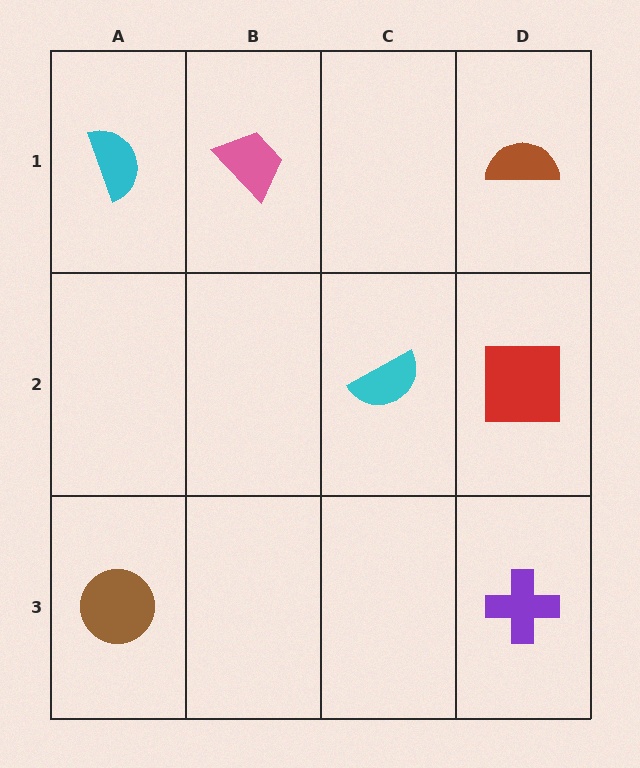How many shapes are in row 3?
2 shapes.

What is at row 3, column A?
A brown circle.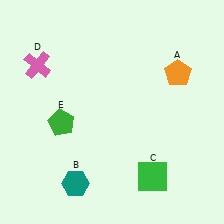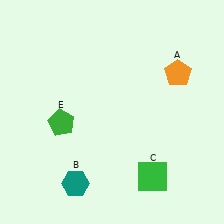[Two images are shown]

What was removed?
The pink cross (D) was removed in Image 2.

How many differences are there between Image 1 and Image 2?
There is 1 difference between the two images.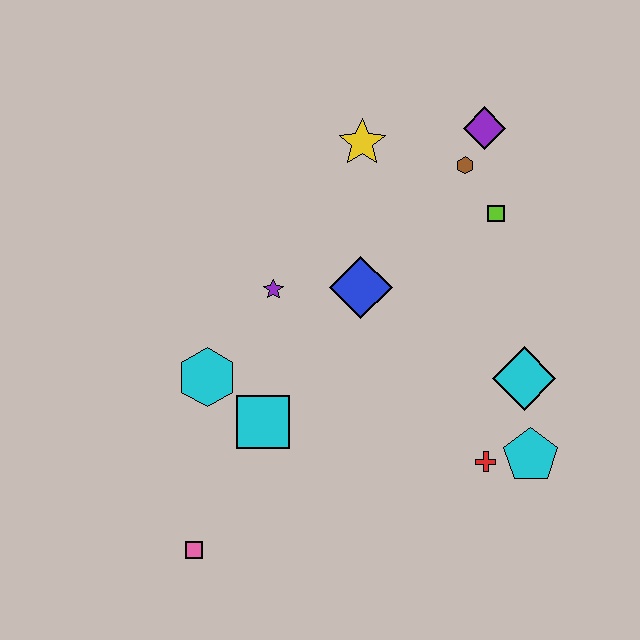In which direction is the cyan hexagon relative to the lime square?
The cyan hexagon is to the left of the lime square.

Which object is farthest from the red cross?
The yellow star is farthest from the red cross.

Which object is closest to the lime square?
The brown hexagon is closest to the lime square.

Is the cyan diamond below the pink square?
No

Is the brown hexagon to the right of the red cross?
No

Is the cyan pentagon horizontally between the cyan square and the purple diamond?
No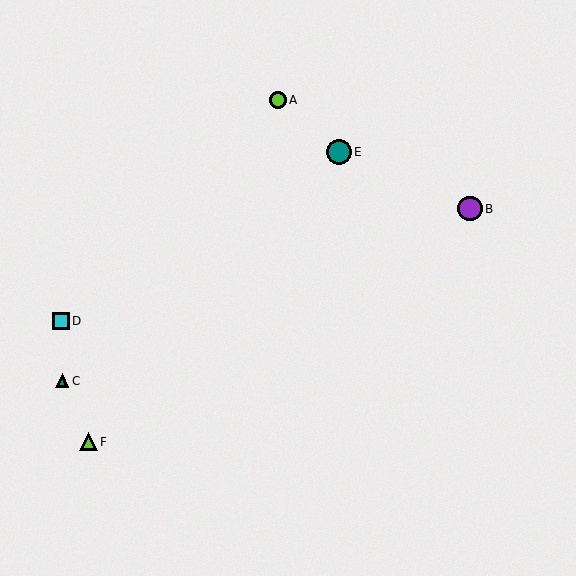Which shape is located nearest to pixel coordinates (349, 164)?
The teal circle (labeled E) at (339, 152) is nearest to that location.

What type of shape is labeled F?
Shape F is a lime triangle.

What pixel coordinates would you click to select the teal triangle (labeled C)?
Click at (62, 381) to select the teal triangle C.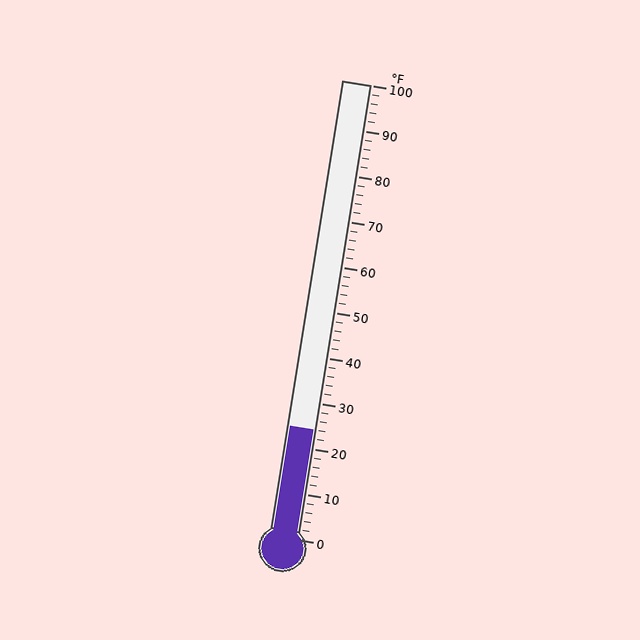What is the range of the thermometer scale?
The thermometer scale ranges from 0°F to 100°F.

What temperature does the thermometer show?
The thermometer shows approximately 24°F.